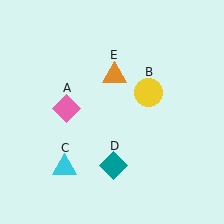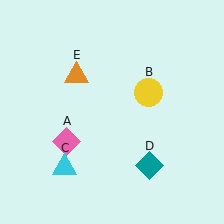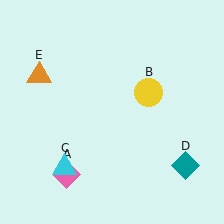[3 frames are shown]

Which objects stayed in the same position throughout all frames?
Yellow circle (object B) and cyan triangle (object C) remained stationary.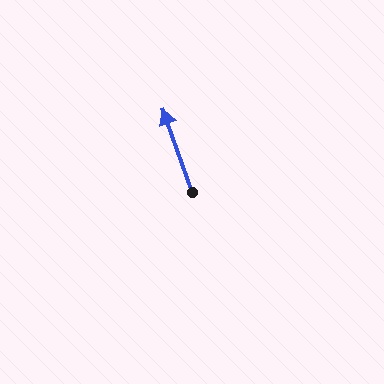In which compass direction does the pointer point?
North.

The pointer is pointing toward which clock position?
Roughly 11 o'clock.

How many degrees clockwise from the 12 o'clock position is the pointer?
Approximately 340 degrees.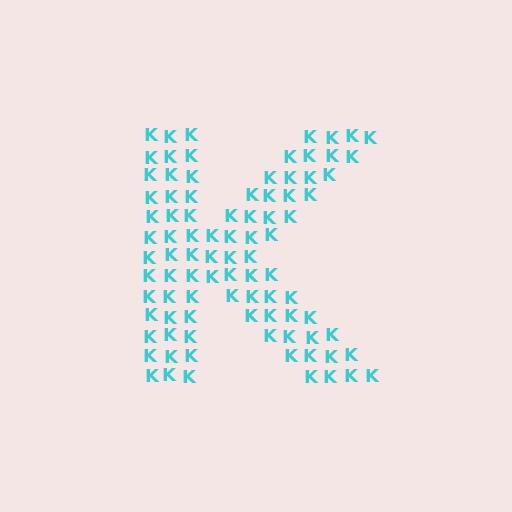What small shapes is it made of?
It is made of small letter K's.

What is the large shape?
The large shape is the letter K.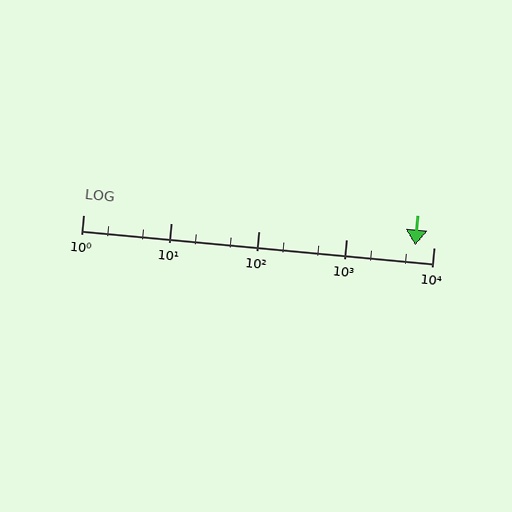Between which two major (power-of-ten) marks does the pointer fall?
The pointer is between 1000 and 10000.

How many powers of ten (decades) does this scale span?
The scale spans 4 decades, from 1 to 10000.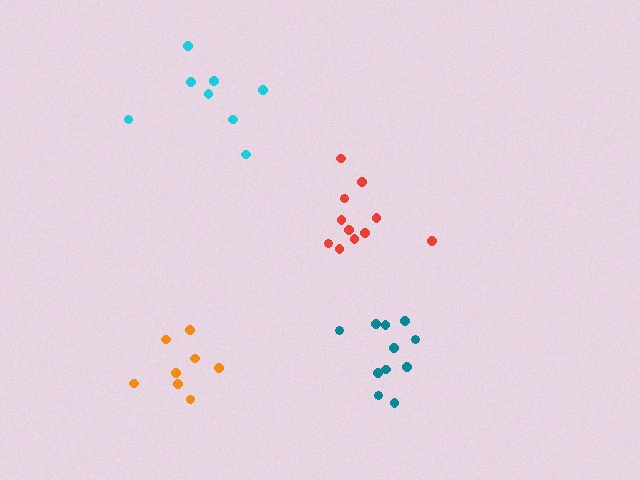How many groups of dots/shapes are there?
There are 4 groups.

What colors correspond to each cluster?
The clusters are colored: orange, red, teal, cyan.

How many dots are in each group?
Group 1: 8 dots, Group 2: 11 dots, Group 3: 11 dots, Group 4: 8 dots (38 total).